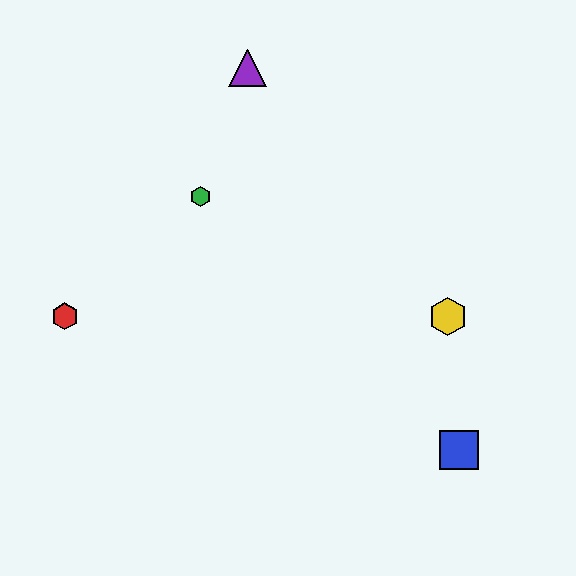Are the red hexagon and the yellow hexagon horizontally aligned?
Yes, both are at y≈316.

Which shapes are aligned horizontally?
The red hexagon, the yellow hexagon are aligned horizontally.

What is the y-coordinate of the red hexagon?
The red hexagon is at y≈316.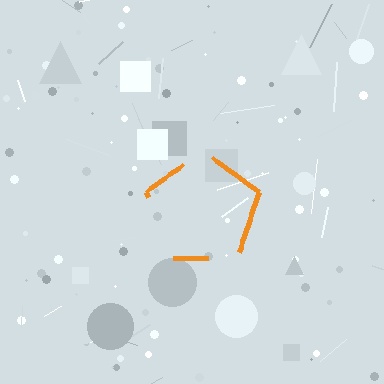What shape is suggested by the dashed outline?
The dashed outline suggests a pentagon.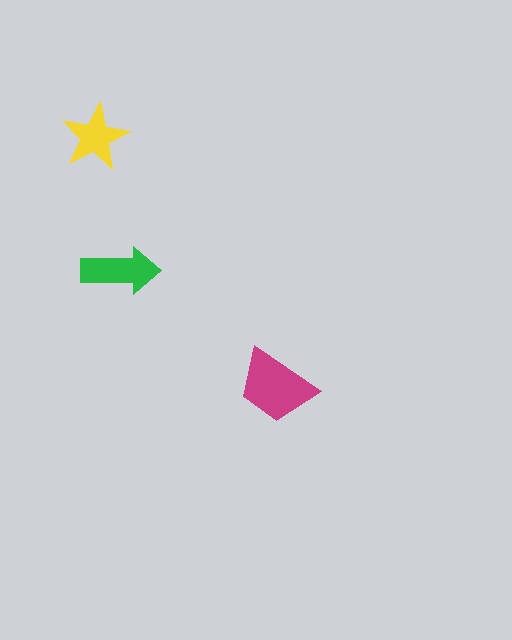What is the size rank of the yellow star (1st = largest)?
3rd.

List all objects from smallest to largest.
The yellow star, the green arrow, the magenta trapezoid.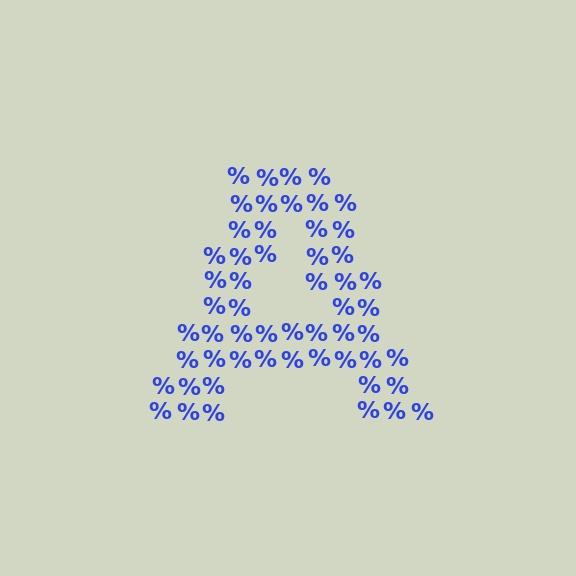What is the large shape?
The large shape is the letter A.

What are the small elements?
The small elements are percent signs.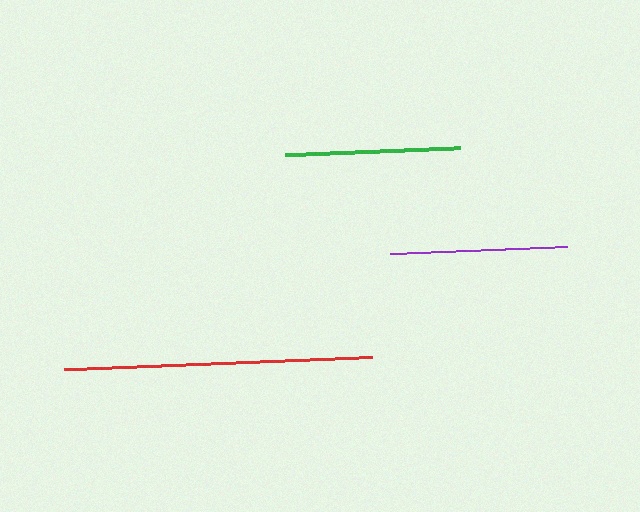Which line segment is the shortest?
The green line is the shortest at approximately 175 pixels.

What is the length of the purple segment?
The purple segment is approximately 177 pixels long.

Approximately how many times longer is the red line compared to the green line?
The red line is approximately 1.8 times the length of the green line.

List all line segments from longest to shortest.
From longest to shortest: red, purple, green.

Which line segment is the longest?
The red line is the longest at approximately 308 pixels.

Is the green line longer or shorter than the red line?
The red line is longer than the green line.